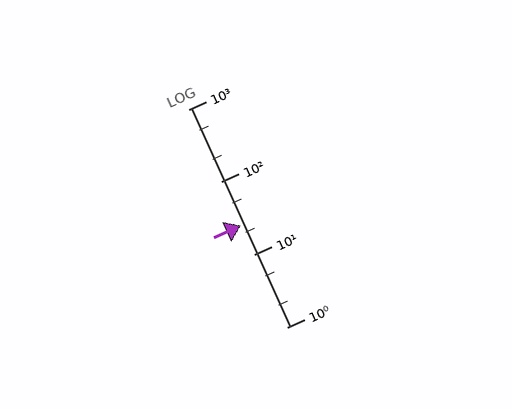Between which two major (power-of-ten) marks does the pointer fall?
The pointer is between 10 and 100.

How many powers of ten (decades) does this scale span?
The scale spans 3 decades, from 1 to 1000.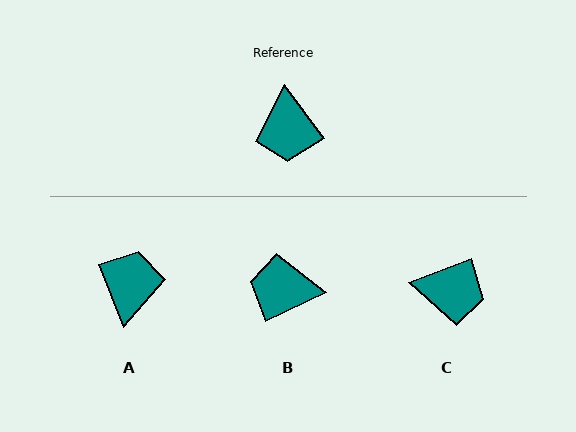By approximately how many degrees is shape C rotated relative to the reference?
Approximately 75 degrees counter-clockwise.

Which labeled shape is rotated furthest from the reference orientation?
A, about 166 degrees away.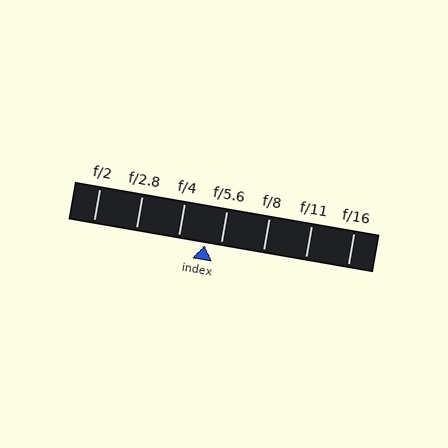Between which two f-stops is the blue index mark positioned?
The index mark is between f/4 and f/5.6.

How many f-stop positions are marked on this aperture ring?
There are 7 f-stop positions marked.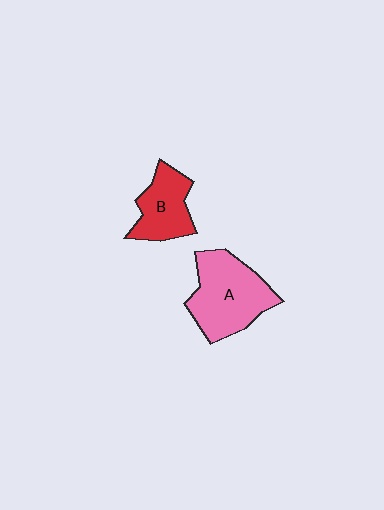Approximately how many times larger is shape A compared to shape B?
Approximately 1.6 times.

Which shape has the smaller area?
Shape B (red).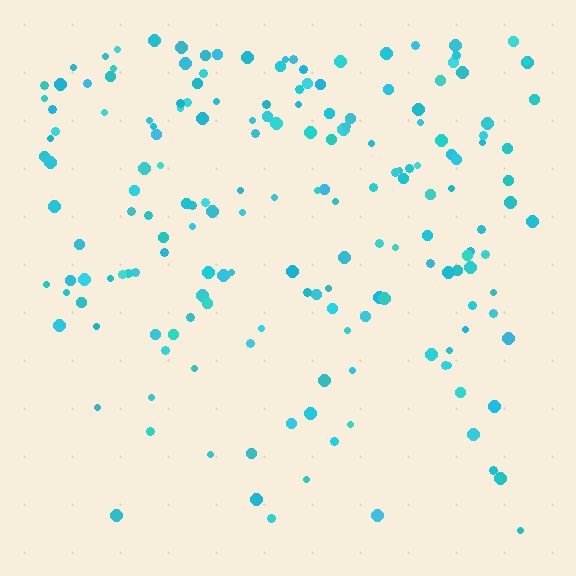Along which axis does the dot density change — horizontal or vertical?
Vertical.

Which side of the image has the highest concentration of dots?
The top.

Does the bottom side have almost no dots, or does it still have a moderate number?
Still a moderate number, just noticeably fewer than the top.